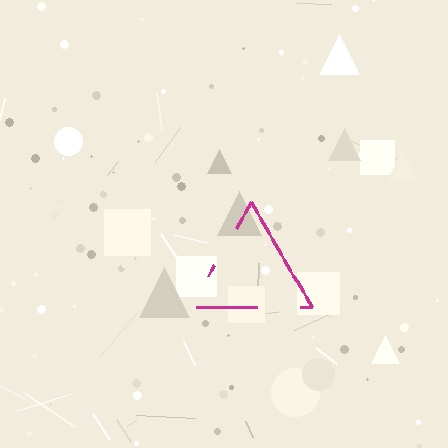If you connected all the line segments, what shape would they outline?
They would outline a triangle.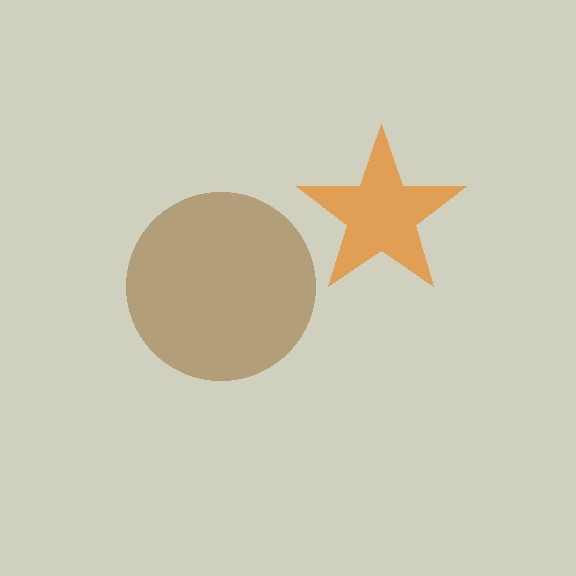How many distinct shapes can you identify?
There are 2 distinct shapes: a brown circle, an orange star.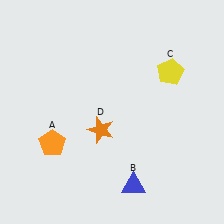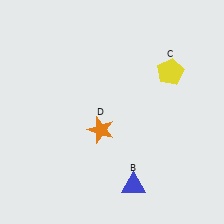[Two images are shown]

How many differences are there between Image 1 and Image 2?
There is 1 difference between the two images.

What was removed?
The orange pentagon (A) was removed in Image 2.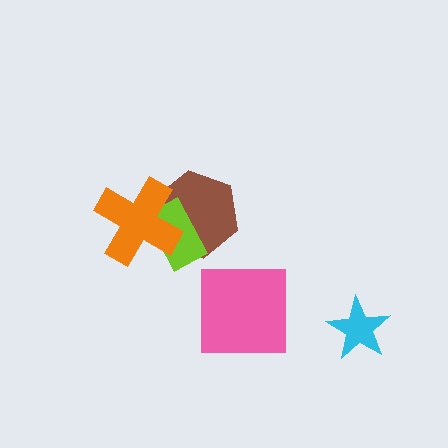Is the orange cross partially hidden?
No, no other shape covers it.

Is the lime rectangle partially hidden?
Yes, it is partially covered by another shape.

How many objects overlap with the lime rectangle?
2 objects overlap with the lime rectangle.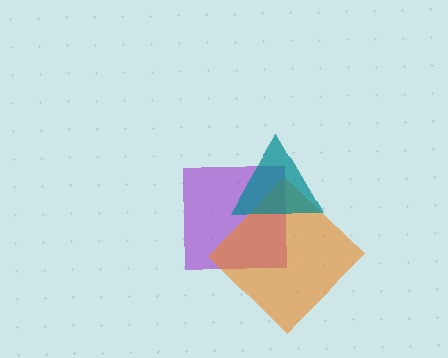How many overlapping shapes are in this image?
There are 3 overlapping shapes in the image.